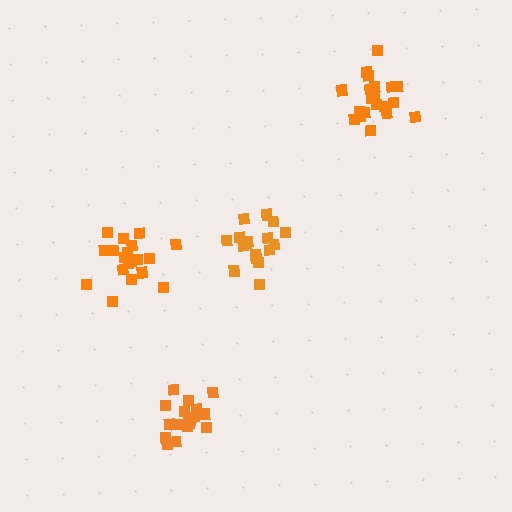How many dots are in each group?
Group 1: 20 dots, Group 2: 19 dots, Group 3: 17 dots, Group 4: 18 dots (74 total).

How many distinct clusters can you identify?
There are 4 distinct clusters.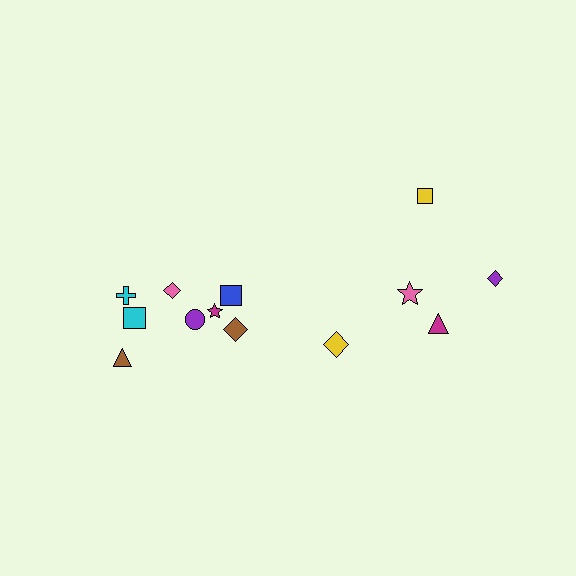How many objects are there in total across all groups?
There are 13 objects.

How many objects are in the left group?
There are 8 objects.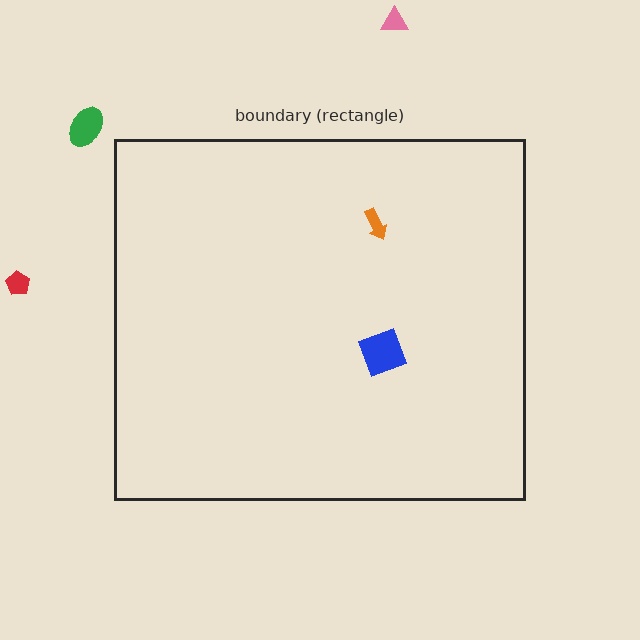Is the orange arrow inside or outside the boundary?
Inside.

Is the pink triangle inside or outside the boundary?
Outside.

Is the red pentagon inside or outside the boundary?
Outside.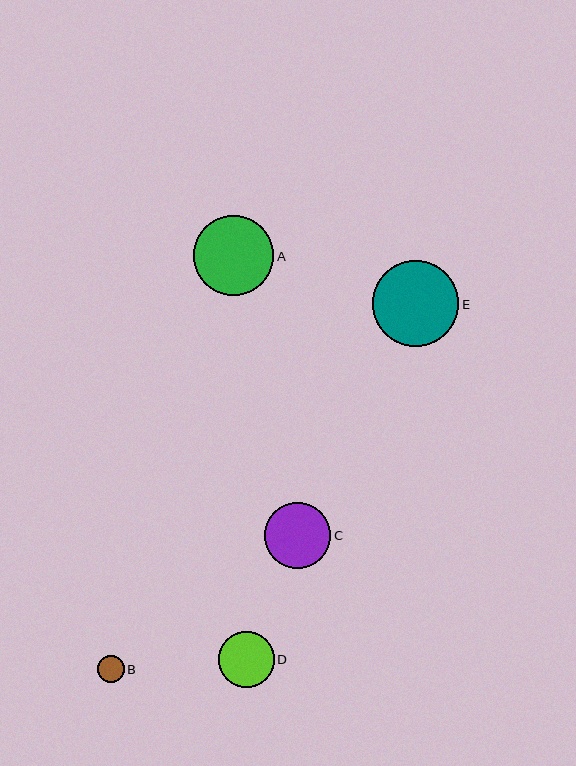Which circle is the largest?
Circle E is the largest with a size of approximately 87 pixels.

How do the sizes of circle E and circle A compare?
Circle E and circle A are approximately the same size.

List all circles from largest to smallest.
From largest to smallest: E, A, C, D, B.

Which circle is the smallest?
Circle B is the smallest with a size of approximately 27 pixels.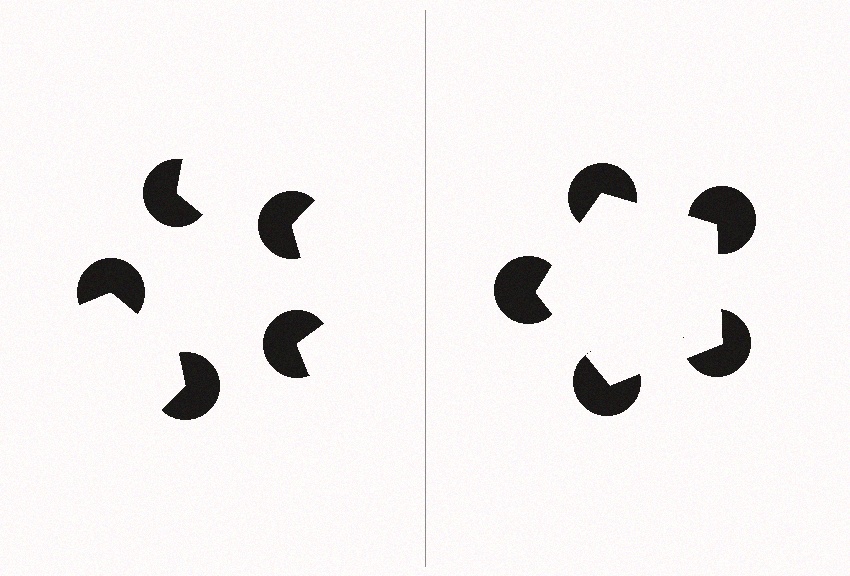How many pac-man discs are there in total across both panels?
10 — 5 on each side.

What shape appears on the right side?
An illusory pentagon.